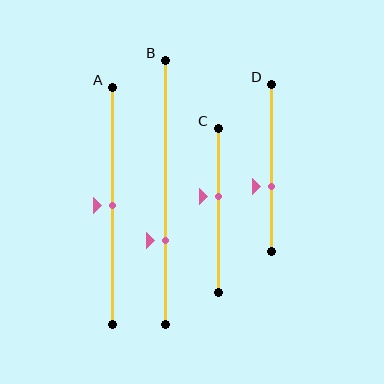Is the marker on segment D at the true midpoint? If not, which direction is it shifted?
No, the marker on segment D is shifted downward by about 11% of the segment length.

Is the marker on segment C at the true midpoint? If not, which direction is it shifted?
No, the marker on segment C is shifted upward by about 8% of the segment length.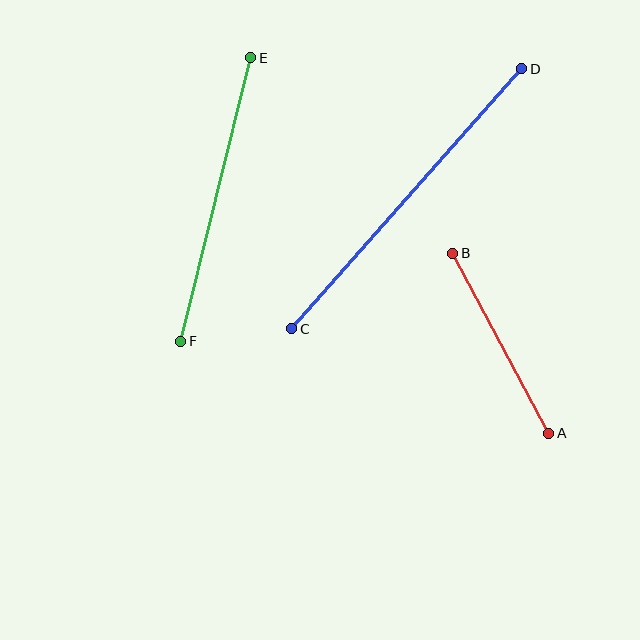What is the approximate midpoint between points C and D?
The midpoint is at approximately (407, 199) pixels.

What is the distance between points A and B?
The distance is approximately 204 pixels.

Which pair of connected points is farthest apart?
Points C and D are farthest apart.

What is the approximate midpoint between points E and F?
The midpoint is at approximately (216, 199) pixels.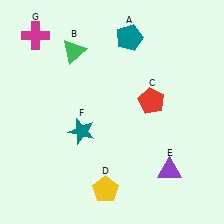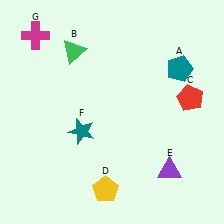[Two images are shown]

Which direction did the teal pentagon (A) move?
The teal pentagon (A) moved right.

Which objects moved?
The objects that moved are: the teal pentagon (A), the red pentagon (C).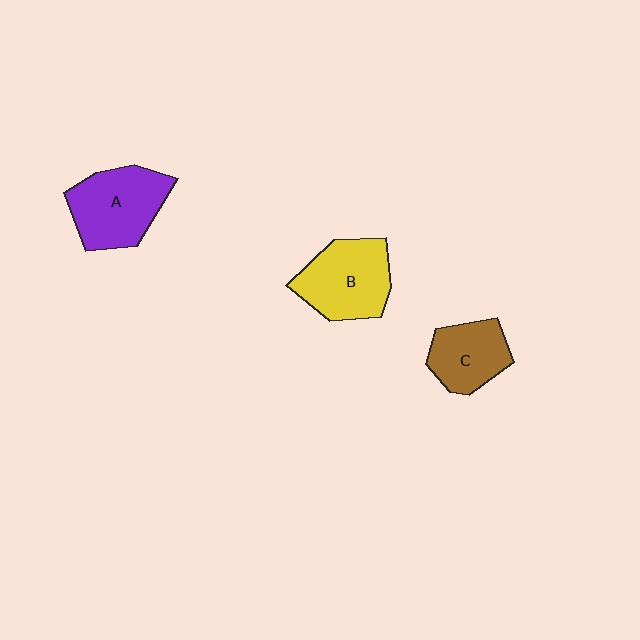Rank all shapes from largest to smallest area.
From largest to smallest: A (purple), B (yellow), C (brown).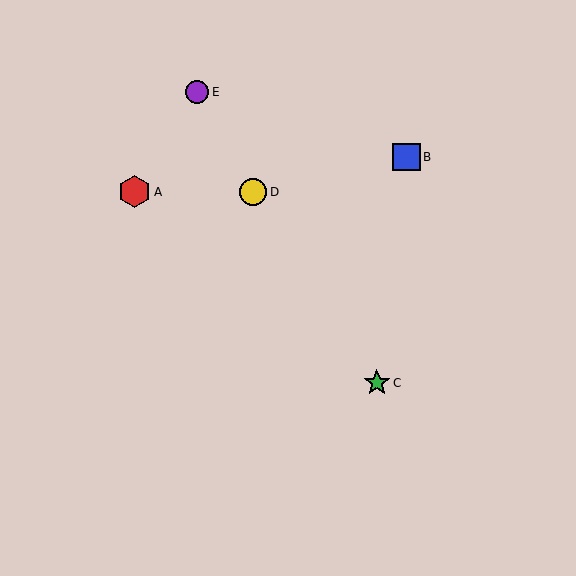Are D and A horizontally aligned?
Yes, both are at y≈192.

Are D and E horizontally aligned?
No, D is at y≈192 and E is at y≈92.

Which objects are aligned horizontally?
Objects A, D are aligned horizontally.